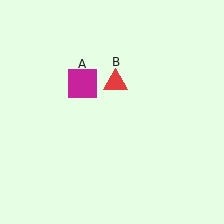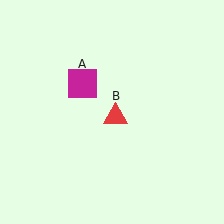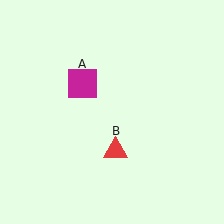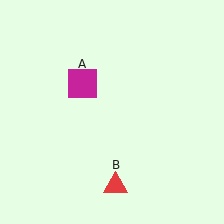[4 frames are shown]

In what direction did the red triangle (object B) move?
The red triangle (object B) moved down.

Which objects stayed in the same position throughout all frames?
Magenta square (object A) remained stationary.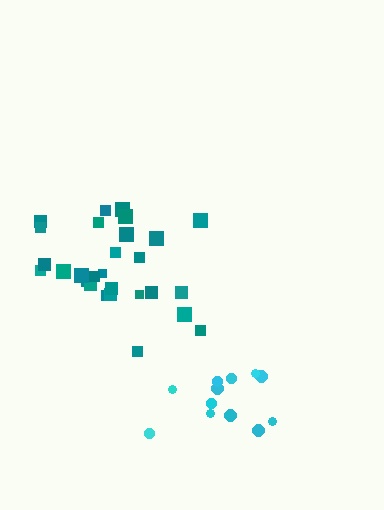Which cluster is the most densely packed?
Cyan.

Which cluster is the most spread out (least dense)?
Teal.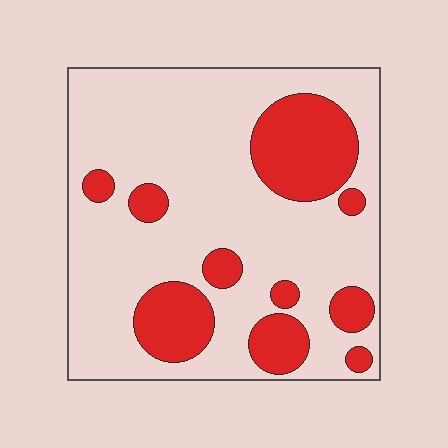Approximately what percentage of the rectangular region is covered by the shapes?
Approximately 25%.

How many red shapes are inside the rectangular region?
10.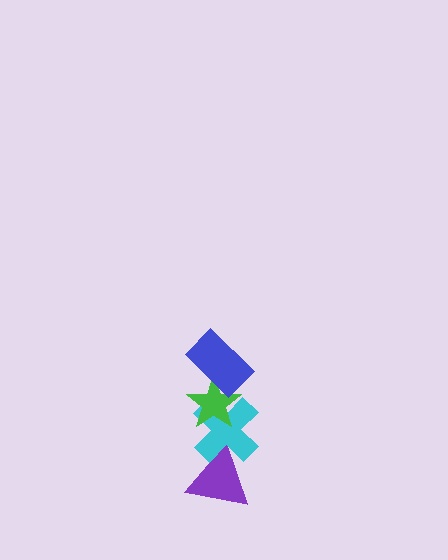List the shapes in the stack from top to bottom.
From top to bottom: the blue rectangle, the green star, the cyan cross, the purple triangle.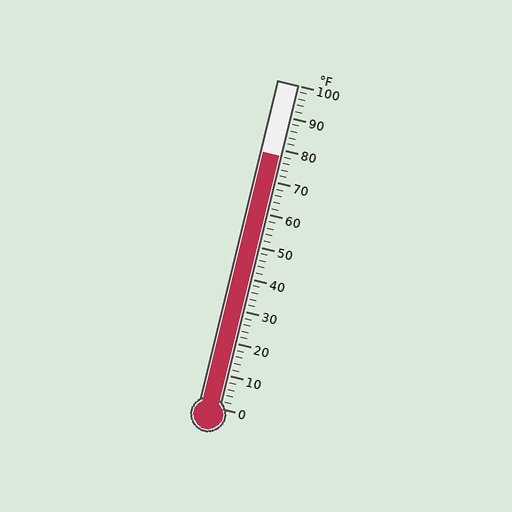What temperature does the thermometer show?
The thermometer shows approximately 78°F.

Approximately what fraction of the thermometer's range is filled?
The thermometer is filled to approximately 80% of its range.